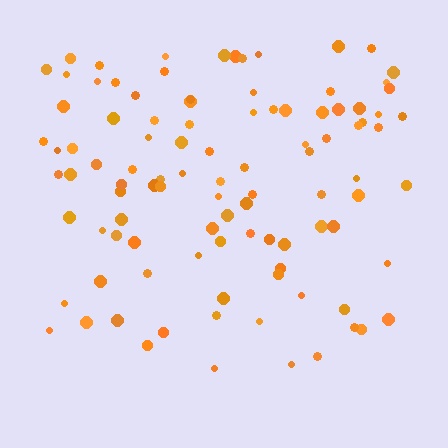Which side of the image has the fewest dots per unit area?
The bottom.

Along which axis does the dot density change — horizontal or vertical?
Vertical.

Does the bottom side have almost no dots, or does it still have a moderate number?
Still a moderate number, just noticeably fewer than the top.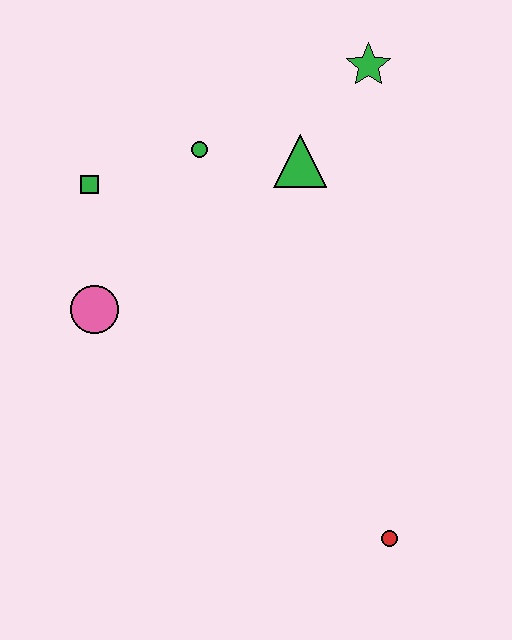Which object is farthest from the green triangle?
The red circle is farthest from the green triangle.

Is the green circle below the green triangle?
No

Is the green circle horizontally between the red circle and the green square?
Yes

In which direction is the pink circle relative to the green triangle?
The pink circle is to the left of the green triangle.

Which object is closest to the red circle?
The pink circle is closest to the red circle.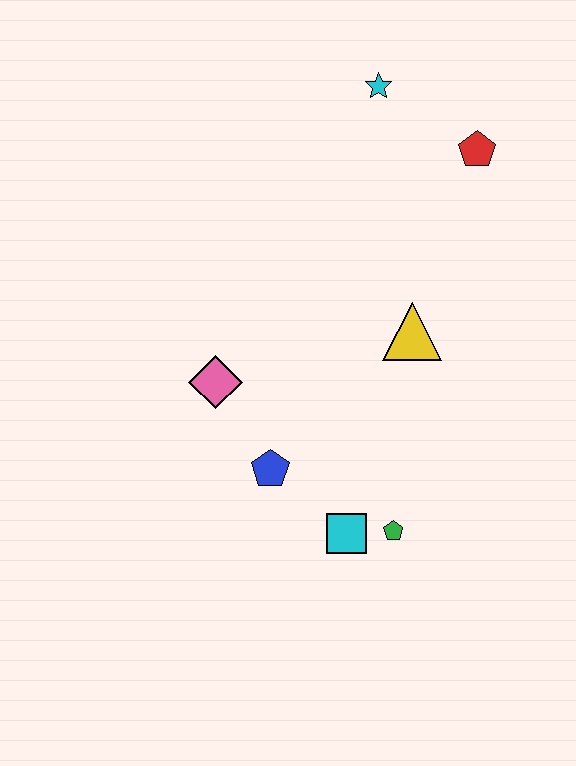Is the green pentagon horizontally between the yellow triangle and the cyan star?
Yes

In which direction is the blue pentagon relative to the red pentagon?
The blue pentagon is below the red pentagon.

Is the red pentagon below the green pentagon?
No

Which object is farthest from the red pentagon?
The cyan square is farthest from the red pentagon.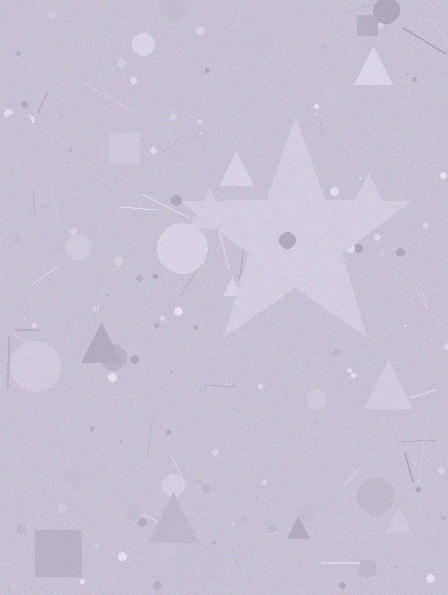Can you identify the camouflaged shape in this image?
The camouflaged shape is a star.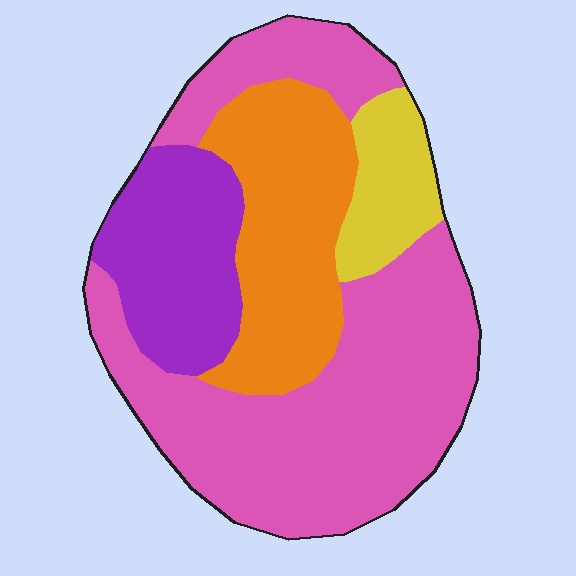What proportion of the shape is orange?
Orange takes up about one quarter (1/4) of the shape.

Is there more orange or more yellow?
Orange.